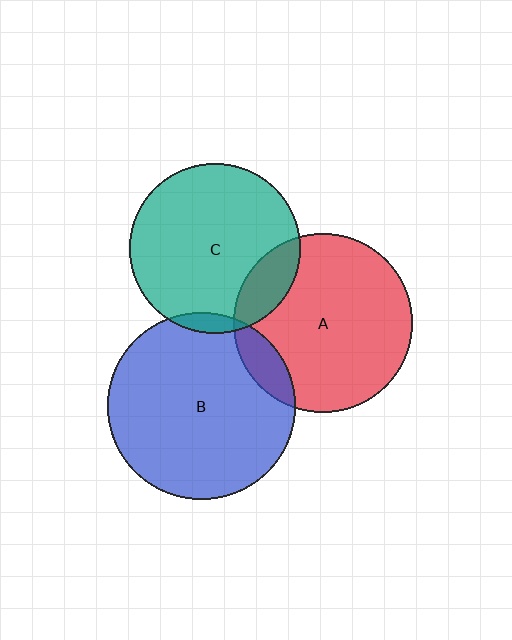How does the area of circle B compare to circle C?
Approximately 1.2 times.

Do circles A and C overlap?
Yes.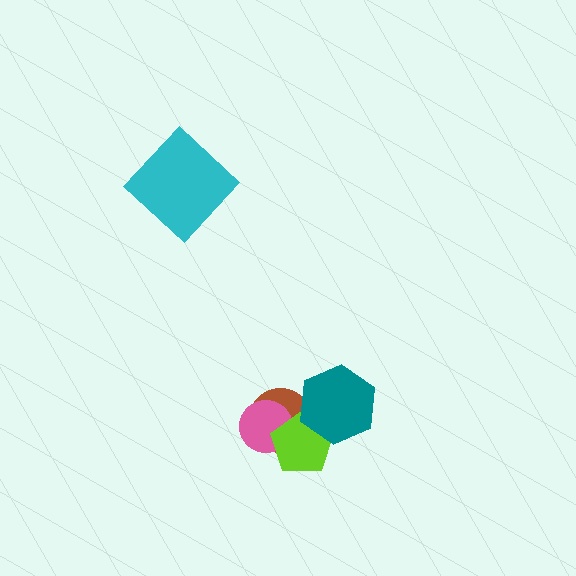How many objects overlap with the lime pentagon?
3 objects overlap with the lime pentagon.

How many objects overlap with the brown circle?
3 objects overlap with the brown circle.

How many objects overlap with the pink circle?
2 objects overlap with the pink circle.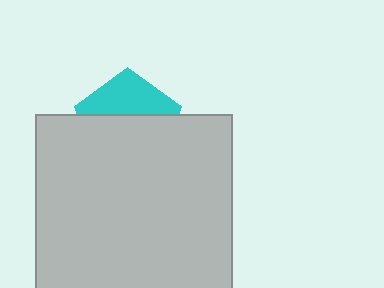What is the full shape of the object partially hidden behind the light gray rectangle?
The partially hidden object is a cyan pentagon.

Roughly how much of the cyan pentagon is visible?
A small part of it is visible (roughly 38%).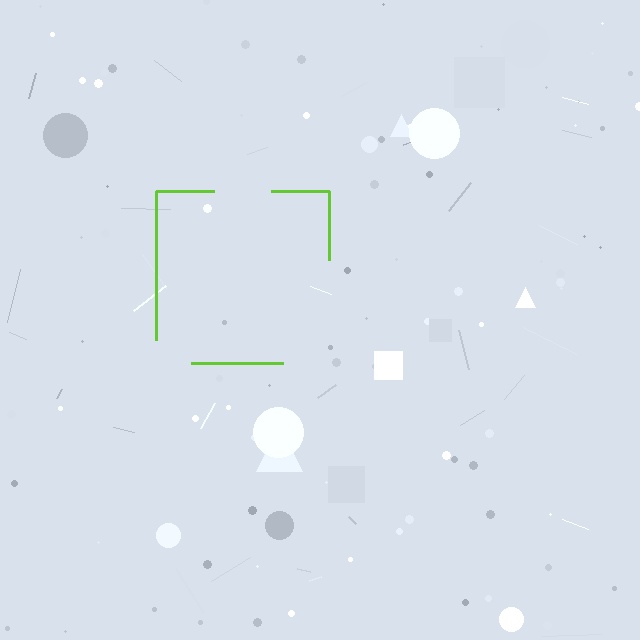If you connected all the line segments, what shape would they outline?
They would outline a square.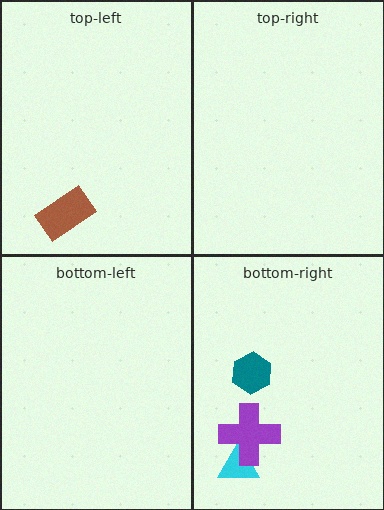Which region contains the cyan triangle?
The bottom-right region.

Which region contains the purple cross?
The bottom-right region.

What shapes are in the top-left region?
The brown rectangle.